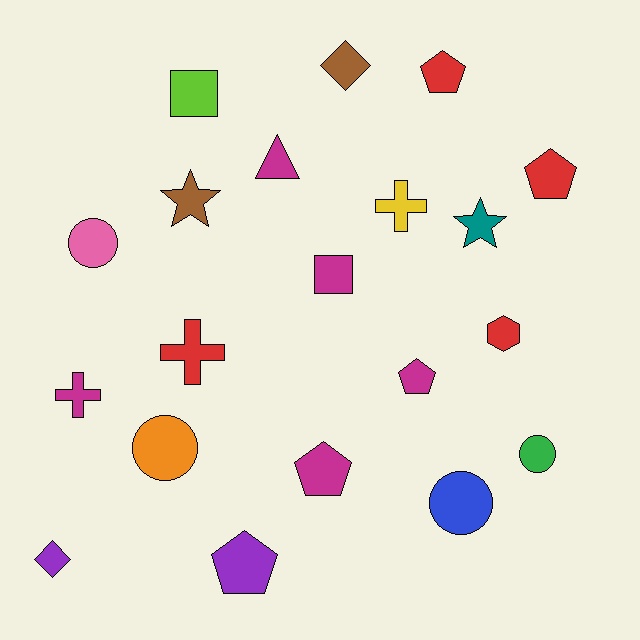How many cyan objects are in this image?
There are no cyan objects.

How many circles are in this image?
There are 4 circles.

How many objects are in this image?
There are 20 objects.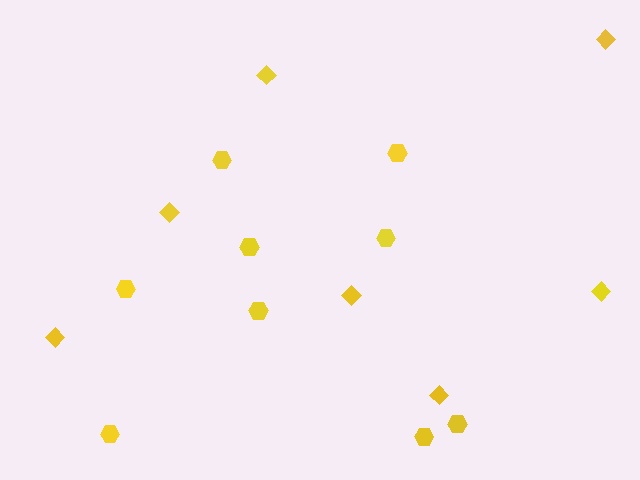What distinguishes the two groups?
There are 2 groups: one group of hexagons (9) and one group of diamonds (7).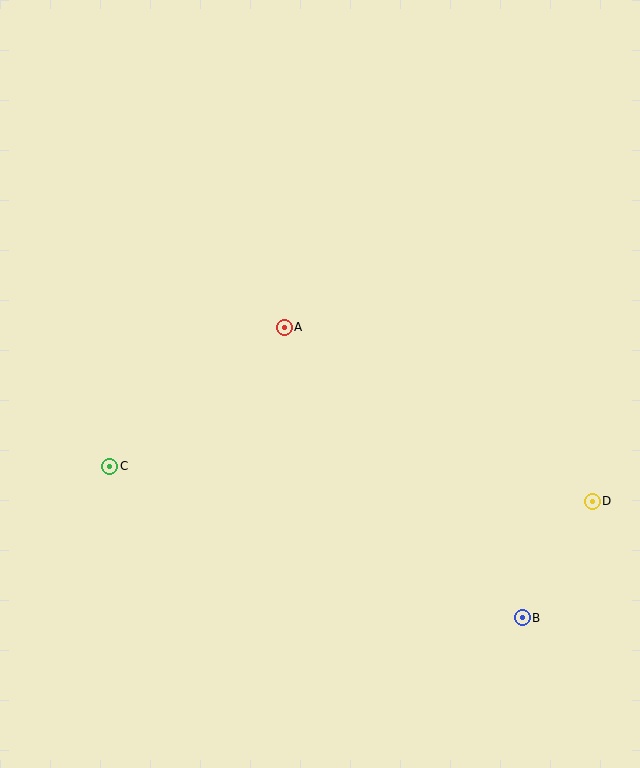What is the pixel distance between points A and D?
The distance between A and D is 354 pixels.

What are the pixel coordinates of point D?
Point D is at (592, 501).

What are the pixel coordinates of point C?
Point C is at (110, 466).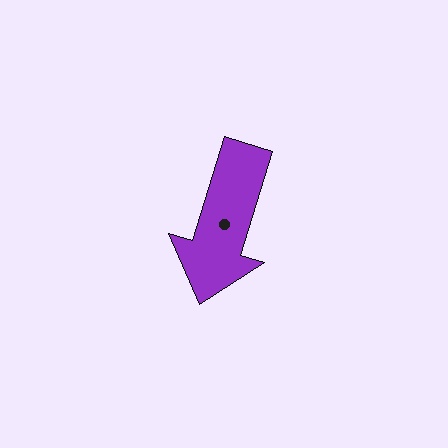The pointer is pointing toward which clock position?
Roughly 7 o'clock.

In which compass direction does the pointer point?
South.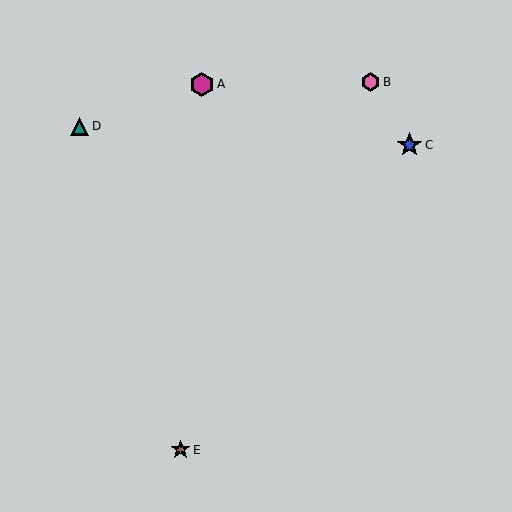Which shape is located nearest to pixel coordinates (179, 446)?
The brown star (labeled E) at (181, 450) is nearest to that location.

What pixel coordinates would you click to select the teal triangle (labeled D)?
Click at (80, 126) to select the teal triangle D.